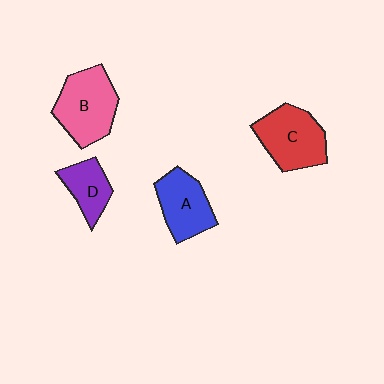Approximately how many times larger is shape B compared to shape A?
Approximately 1.3 times.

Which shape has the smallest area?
Shape D (purple).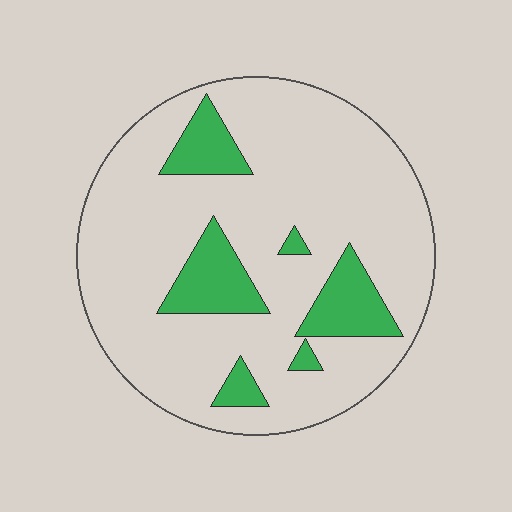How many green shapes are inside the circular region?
6.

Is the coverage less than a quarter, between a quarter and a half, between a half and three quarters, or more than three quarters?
Less than a quarter.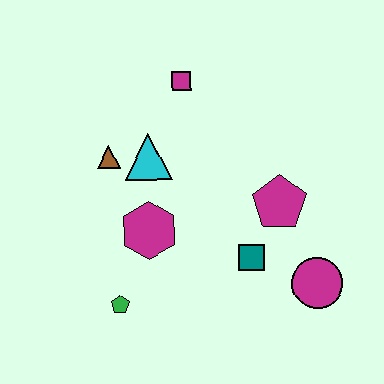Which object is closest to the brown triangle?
The cyan triangle is closest to the brown triangle.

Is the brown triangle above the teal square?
Yes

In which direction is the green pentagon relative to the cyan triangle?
The green pentagon is below the cyan triangle.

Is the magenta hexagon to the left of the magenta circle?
Yes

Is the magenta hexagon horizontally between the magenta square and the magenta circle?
No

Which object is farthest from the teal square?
The magenta square is farthest from the teal square.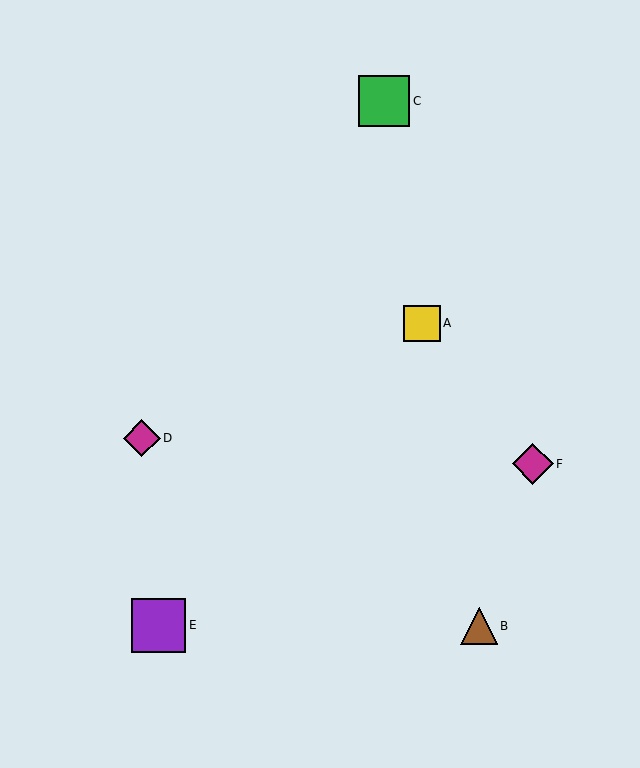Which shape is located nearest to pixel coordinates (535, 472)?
The magenta diamond (labeled F) at (533, 464) is nearest to that location.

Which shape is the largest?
The purple square (labeled E) is the largest.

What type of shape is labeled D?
Shape D is a magenta diamond.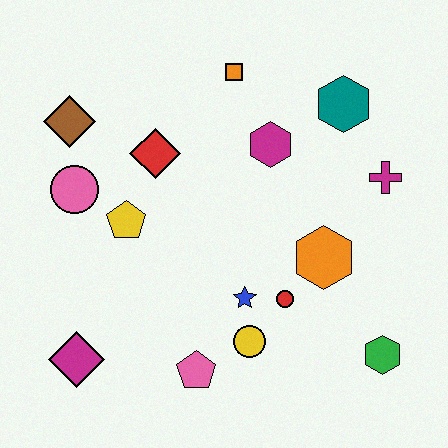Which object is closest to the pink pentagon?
The yellow circle is closest to the pink pentagon.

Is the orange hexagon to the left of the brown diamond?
No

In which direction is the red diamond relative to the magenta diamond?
The red diamond is above the magenta diamond.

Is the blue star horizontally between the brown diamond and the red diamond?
No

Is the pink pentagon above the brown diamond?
No